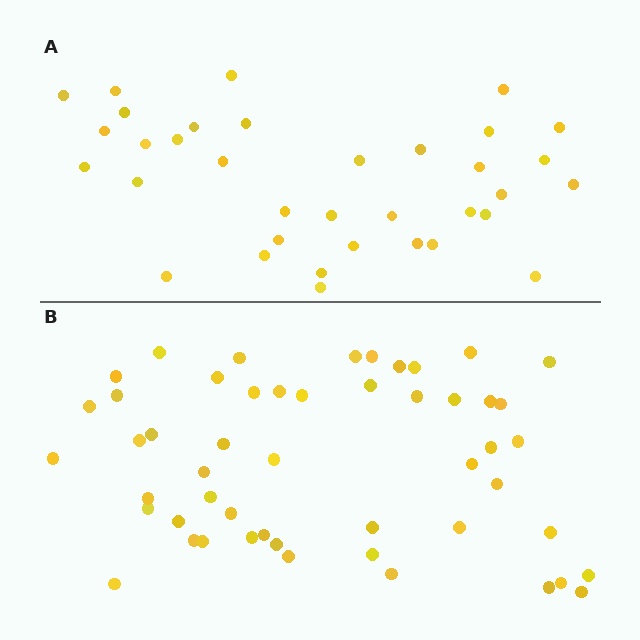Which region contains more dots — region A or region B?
Region B (the bottom region) has more dots.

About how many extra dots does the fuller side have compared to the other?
Region B has approximately 15 more dots than region A.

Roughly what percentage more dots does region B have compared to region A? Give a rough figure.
About 45% more.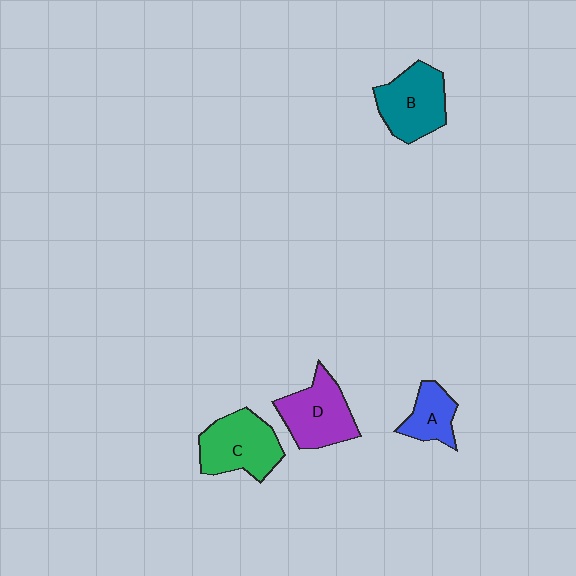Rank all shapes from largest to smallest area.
From largest to smallest: C (green), B (teal), D (purple), A (blue).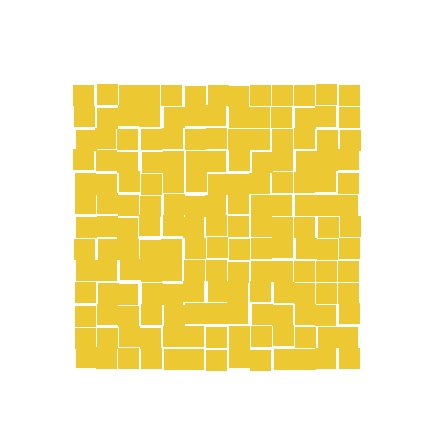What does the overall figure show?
The overall figure shows a square.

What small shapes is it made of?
It is made of small squares.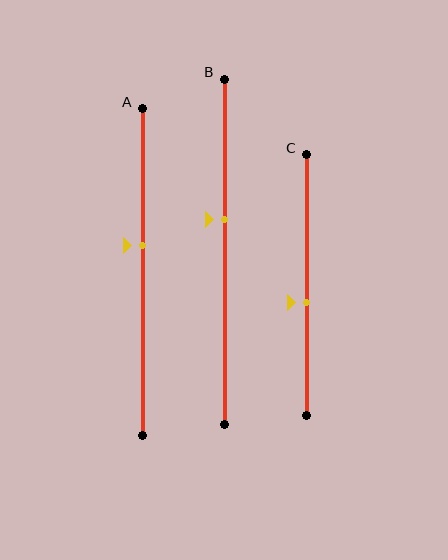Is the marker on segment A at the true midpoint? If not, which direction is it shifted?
No, the marker on segment A is shifted upward by about 8% of the segment length.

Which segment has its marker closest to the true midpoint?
Segment C has its marker closest to the true midpoint.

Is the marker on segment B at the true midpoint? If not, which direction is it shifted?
No, the marker on segment B is shifted upward by about 9% of the segment length.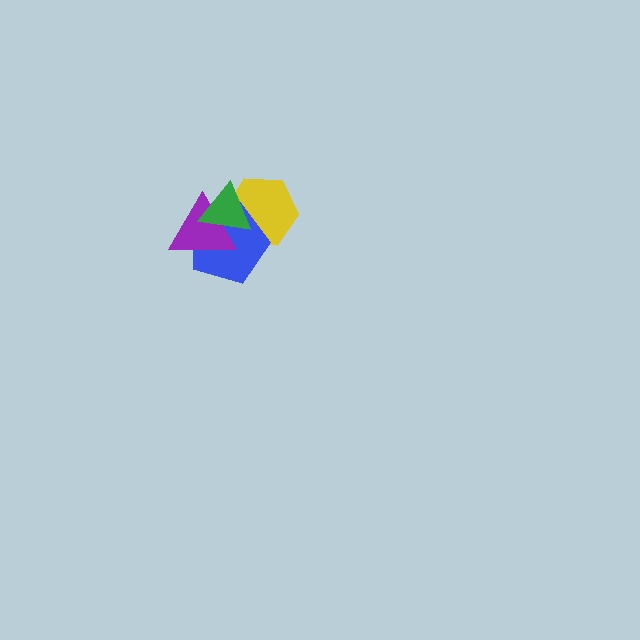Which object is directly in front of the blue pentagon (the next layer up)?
The purple triangle is directly in front of the blue pentagon.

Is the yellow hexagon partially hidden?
Yes, it is partially covered by another shape.